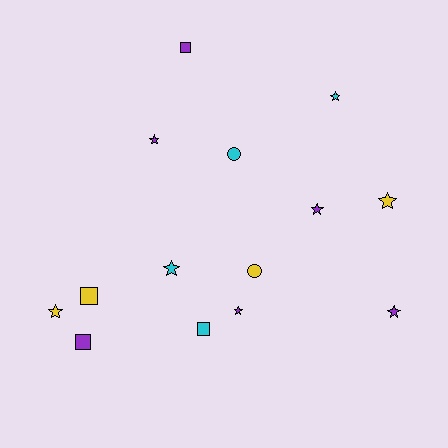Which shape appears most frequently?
Star, with 8 objects.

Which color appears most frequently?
Purple, with 6 objects.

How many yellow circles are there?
There is 1 yellow circle.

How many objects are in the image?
There are 14 objects.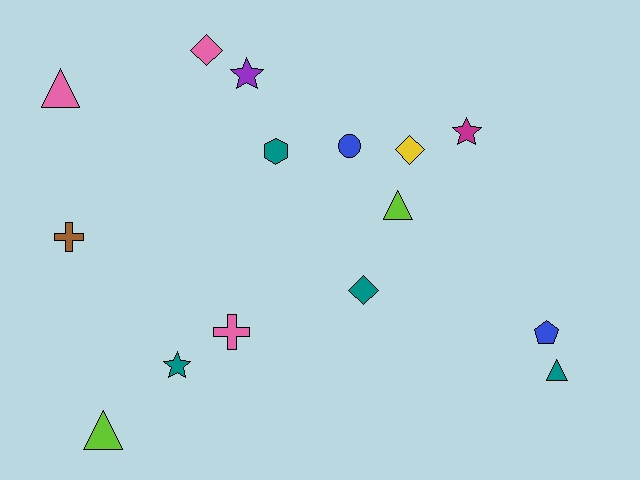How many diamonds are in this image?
There are 3 diamonds.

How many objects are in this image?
There are 15 objects.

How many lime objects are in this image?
There are 2 lime objects.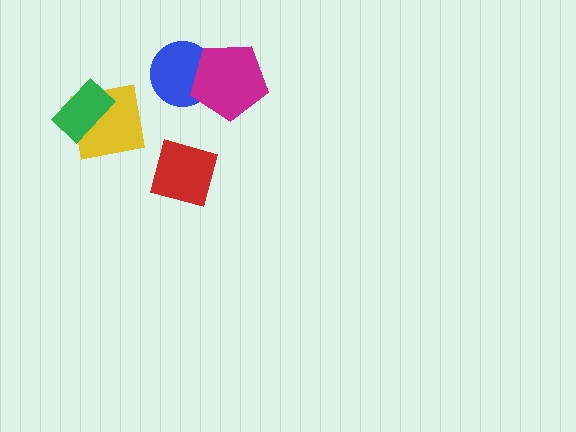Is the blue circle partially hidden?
Yes, it is partially covered by another shape.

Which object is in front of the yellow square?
The green rectangle is in front of the yellow square.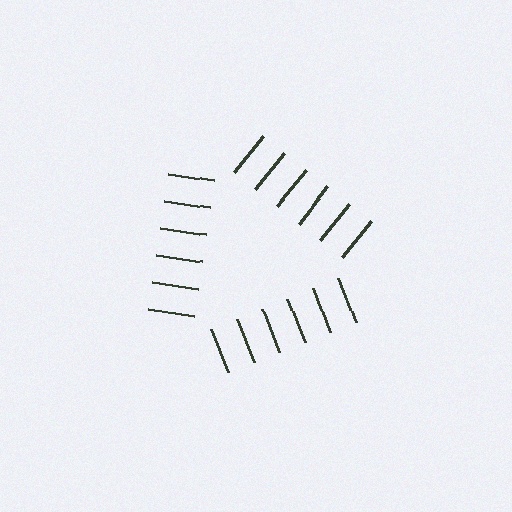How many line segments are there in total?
18 — 6 along each of the 3 edges.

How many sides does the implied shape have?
3 sides — the line-ends trace a triangle.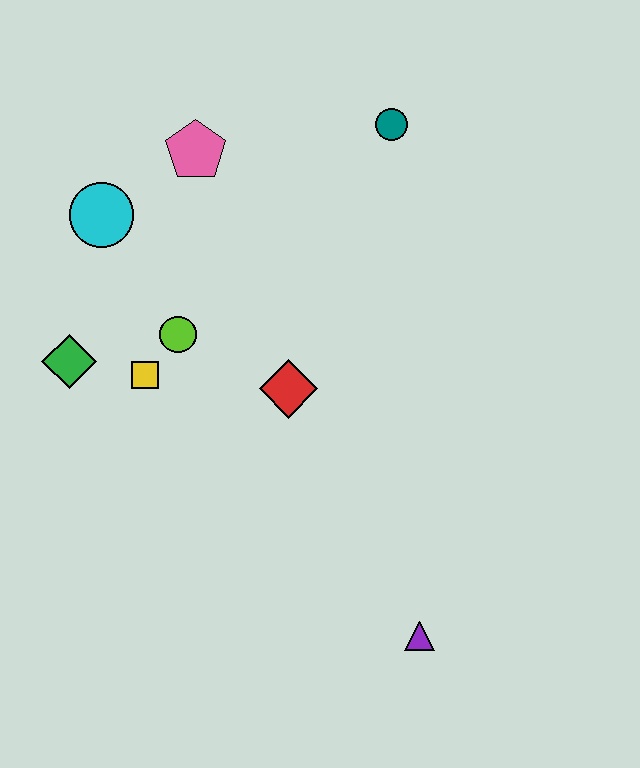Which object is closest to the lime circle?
The yellow square is closest to the lime circle.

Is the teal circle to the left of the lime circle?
No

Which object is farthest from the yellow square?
The purple triangle is farthest from the yellow square.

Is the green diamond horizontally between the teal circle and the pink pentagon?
No